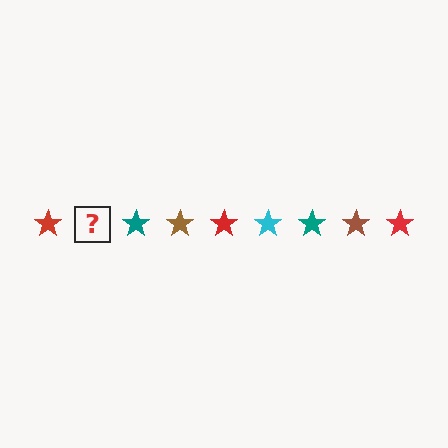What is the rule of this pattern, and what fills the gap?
The rule is that the pattern cycles through red, cyan, teal, brown stars. The gap should be filled with a cyan star.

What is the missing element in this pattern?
The missing element is a cyan star.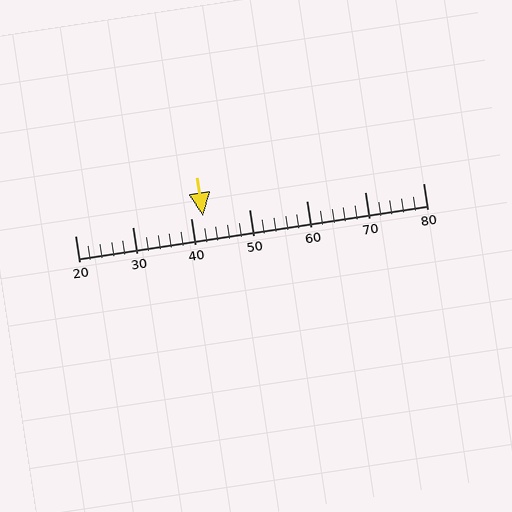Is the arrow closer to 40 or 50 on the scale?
The arrow is closer to 40.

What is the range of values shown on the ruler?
The ruler shows values from 20 to 80.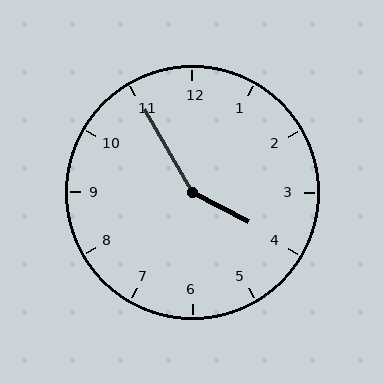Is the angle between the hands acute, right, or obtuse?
It is obtuse.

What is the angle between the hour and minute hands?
Approximately 148 degrees.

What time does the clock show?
3:55.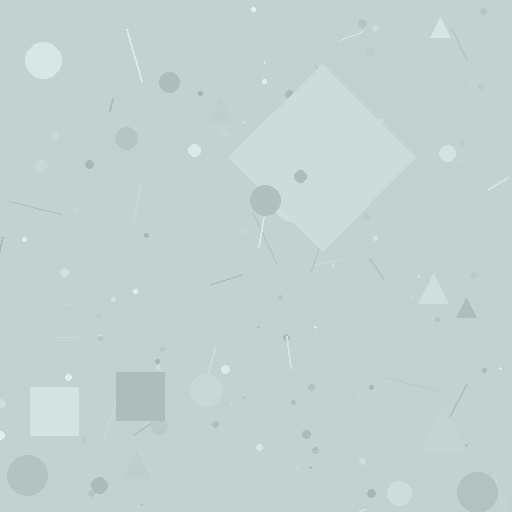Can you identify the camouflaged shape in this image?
The camouflaged shape is a diamond.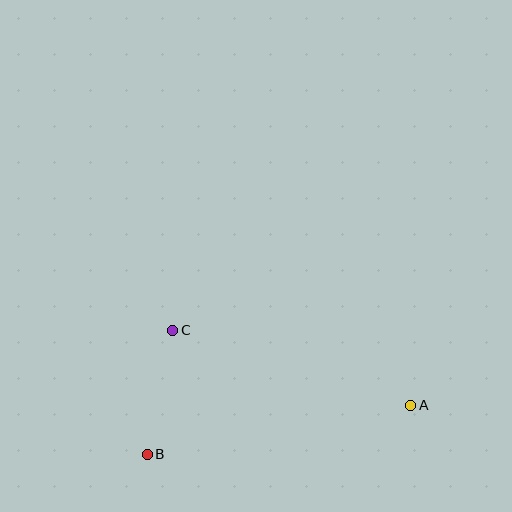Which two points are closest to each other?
Points B and C are closest to each other.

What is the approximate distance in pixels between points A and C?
The distance between A and C is approximately 250 pixels.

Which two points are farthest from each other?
Points A and B are farthest from each other.